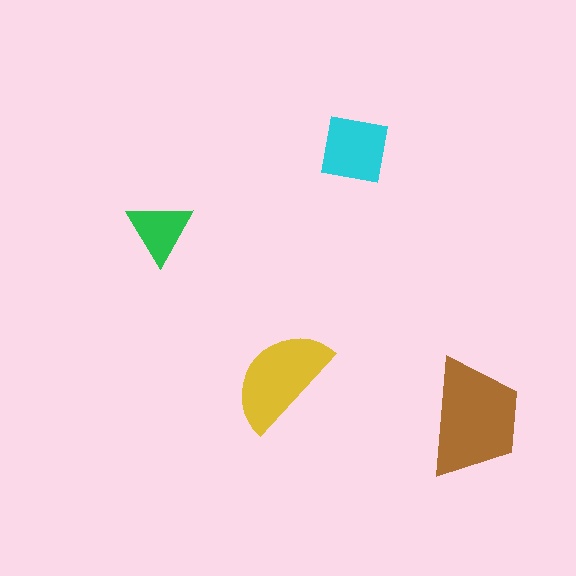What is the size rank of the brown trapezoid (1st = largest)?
1st.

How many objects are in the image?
There are 4 objects in the image.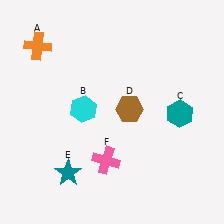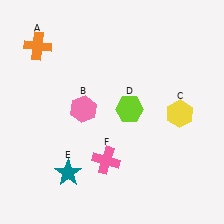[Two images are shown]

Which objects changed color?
B changed from cyan to pink. C changed from teal to yellow. D changed from brown to lime.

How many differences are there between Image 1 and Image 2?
There are 3 differences between the two images.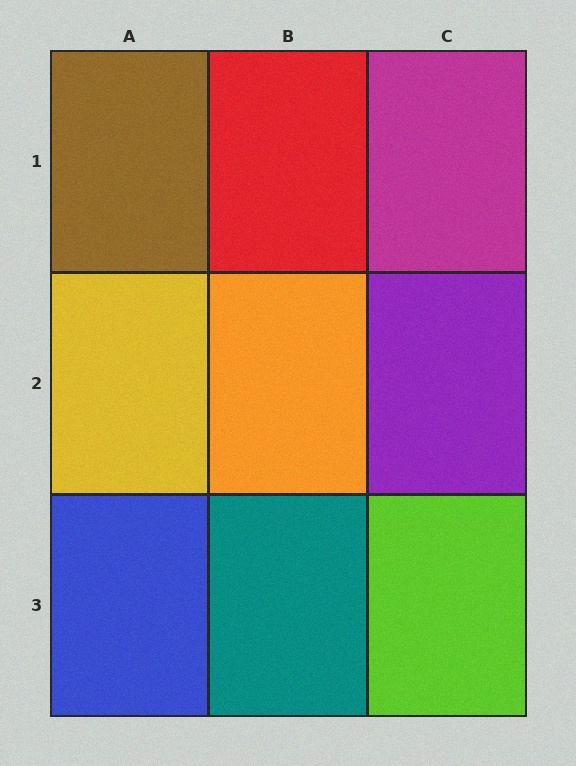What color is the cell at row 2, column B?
Orange.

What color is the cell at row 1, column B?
Red.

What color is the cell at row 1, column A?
Brown.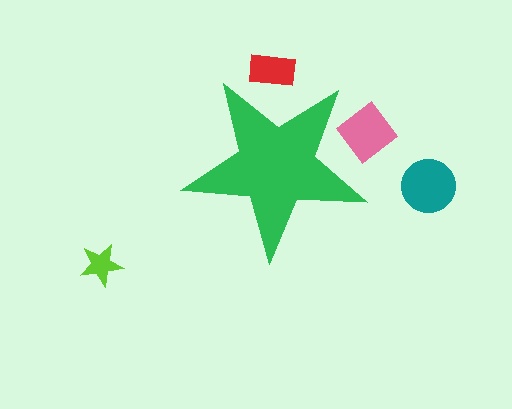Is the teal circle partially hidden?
No, the teal circle is fully visible.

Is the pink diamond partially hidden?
Yes, the pink diamond is partially hidden behind the green star.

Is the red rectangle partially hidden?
Yes, the red rectangle is partially hidden behind the green star.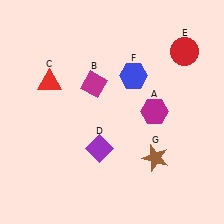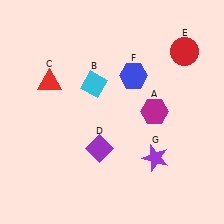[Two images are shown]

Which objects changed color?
B changed from magenta to cyan. G changed from brown to purple.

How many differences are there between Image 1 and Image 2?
There are 2 differences between the two images.